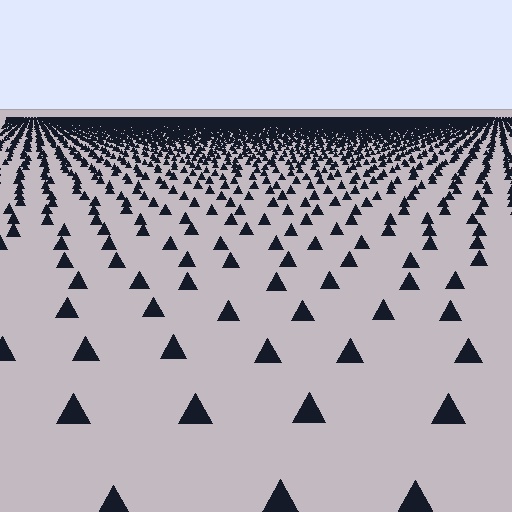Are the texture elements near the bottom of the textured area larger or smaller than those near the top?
Larger. Near the bottom, elements are closer to the viewer and appear at a bigger on-screen size.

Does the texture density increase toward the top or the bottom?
Density increases toward the top.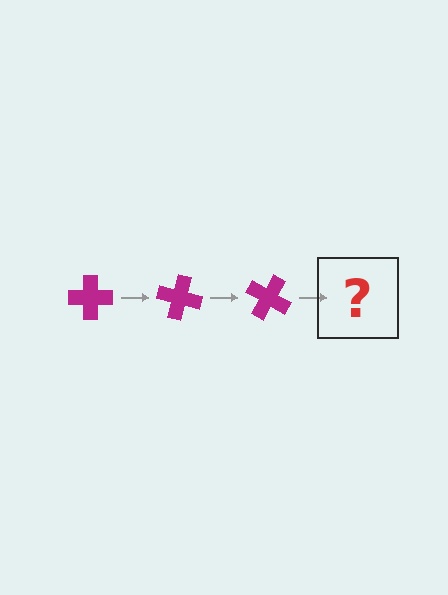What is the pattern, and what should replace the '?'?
The pattern is that the cross rotates 15 degrees each step. The '?' should be a magenta cross rotated 45 degrees.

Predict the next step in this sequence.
The next step is a magenta cross rotated 45 degrees.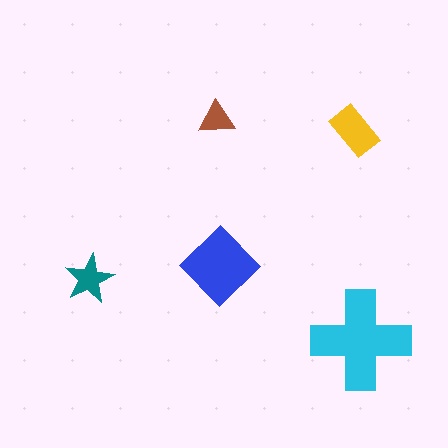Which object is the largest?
The cyan cross.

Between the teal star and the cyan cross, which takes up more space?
The cyan cross.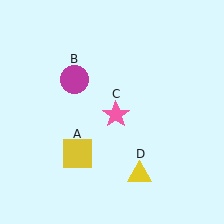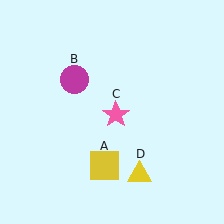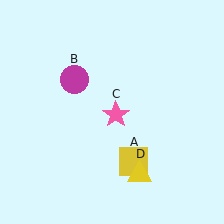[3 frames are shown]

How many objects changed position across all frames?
1 object changed position: yellow square (object A).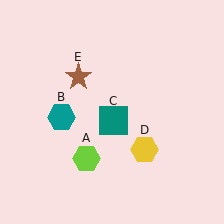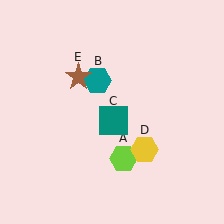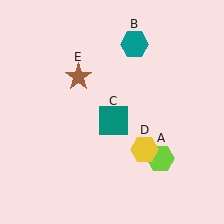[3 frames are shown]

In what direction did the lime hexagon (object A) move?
The lime hexagon (object A) moved right.